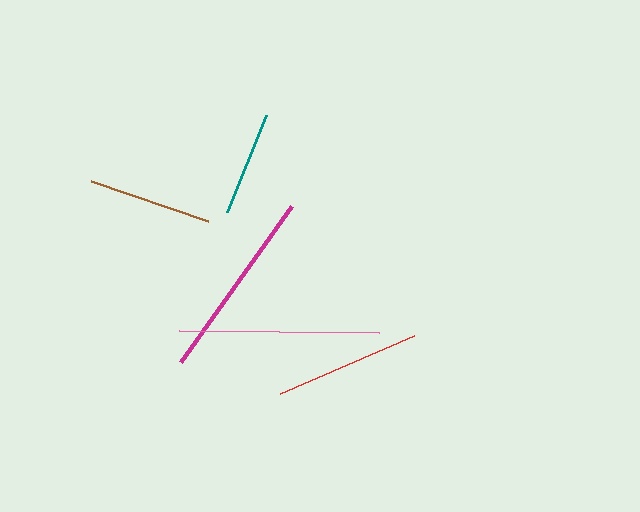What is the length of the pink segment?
The pink segment is approximately 200 pixels long.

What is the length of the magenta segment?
The magenta segment is approximately 191 pixels long.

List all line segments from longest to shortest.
From longest to shortest: pink, magenta, red, brown, teal.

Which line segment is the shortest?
The teal line is the shortest at approximately 105 pixels.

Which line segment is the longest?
The pink line is the longest at approximately 200 pixels.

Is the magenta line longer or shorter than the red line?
The magenta line is longer than the red line.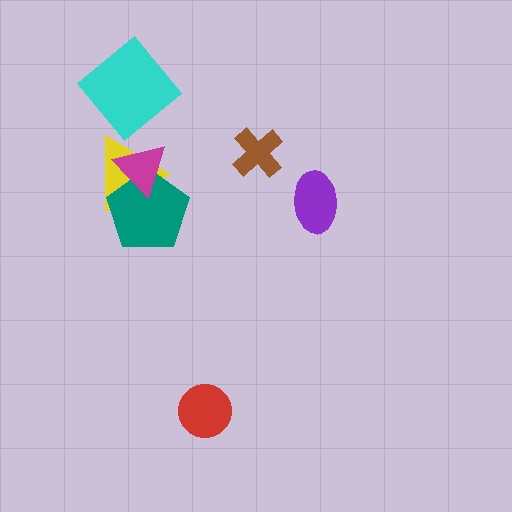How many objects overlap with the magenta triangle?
2 objects overlap with the magenta triangle.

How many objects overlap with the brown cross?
0 objects overlap with the brown cross.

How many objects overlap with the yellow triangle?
2 objects overlap with the yellow triangle.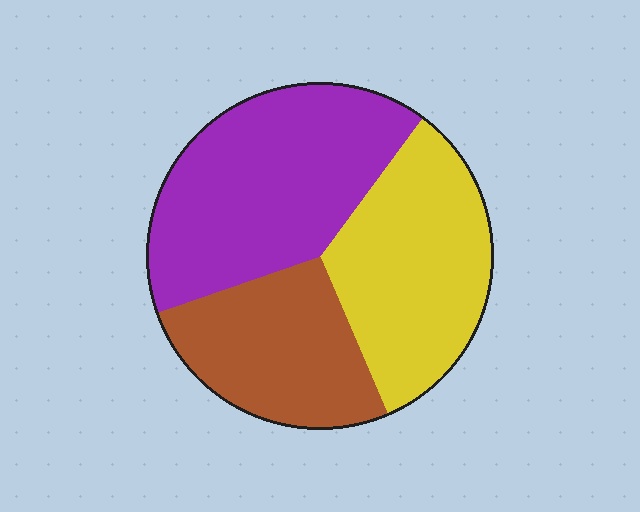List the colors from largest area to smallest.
From largest to smallest: purple, yellow, brown.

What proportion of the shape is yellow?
Yellow covers about 35% of the shape.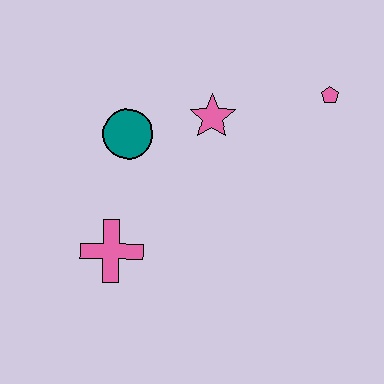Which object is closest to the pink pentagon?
The pink star is closest to the pink pentagon.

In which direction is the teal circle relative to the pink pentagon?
The teal circle is to the left of the pink pentagon.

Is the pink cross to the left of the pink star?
Yes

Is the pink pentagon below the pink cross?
No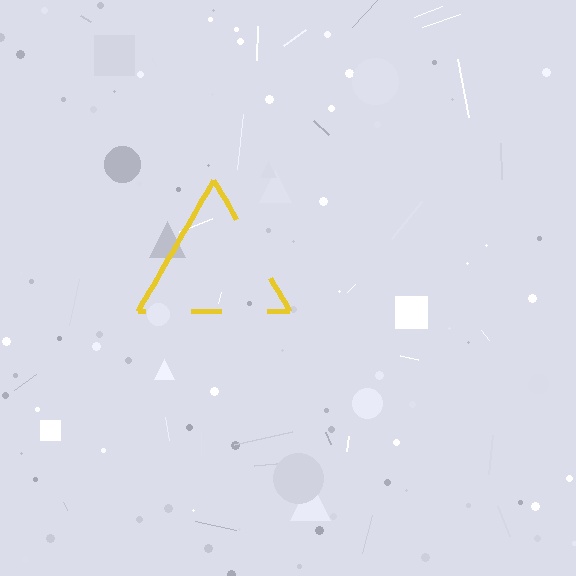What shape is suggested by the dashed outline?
The dashed outline suggests a triangle.